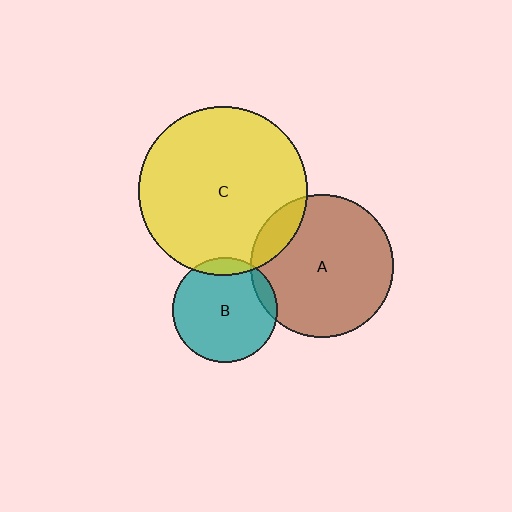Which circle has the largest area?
Circle C (yellow).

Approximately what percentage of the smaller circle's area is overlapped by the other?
Approximately 10%.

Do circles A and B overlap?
Yes.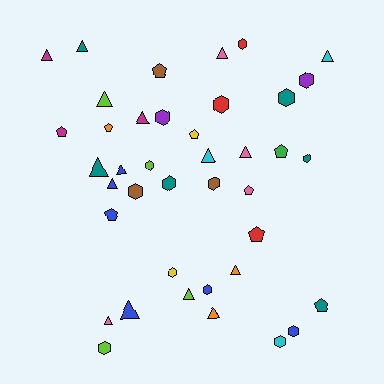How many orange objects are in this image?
There are 3 orange objects.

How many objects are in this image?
There are 40 objects.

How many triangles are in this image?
There are 16 triangles.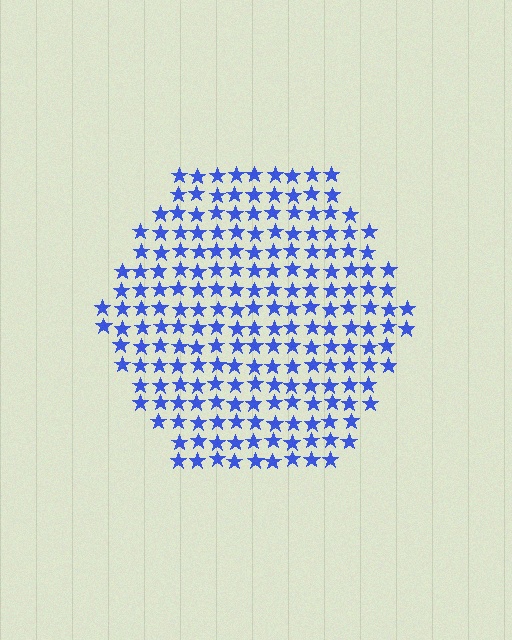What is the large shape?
The large shape is a hexagon.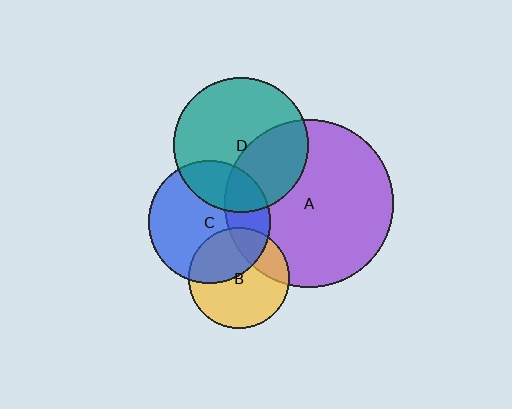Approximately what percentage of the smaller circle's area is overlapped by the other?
Approximately 25%.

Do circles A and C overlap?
Yes.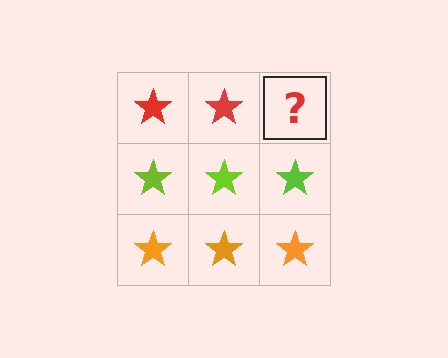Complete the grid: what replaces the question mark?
The question mark should be replaced with a red star.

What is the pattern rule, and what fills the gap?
The rule is that each row has a consistent color. The gap should be filled with a red star.